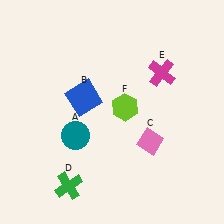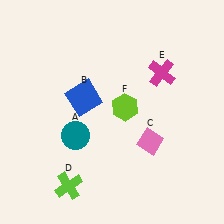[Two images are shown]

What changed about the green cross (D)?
In Image 1, D is green. In Image 2, it changed to lime.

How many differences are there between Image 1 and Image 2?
There is 1 difference between the two images.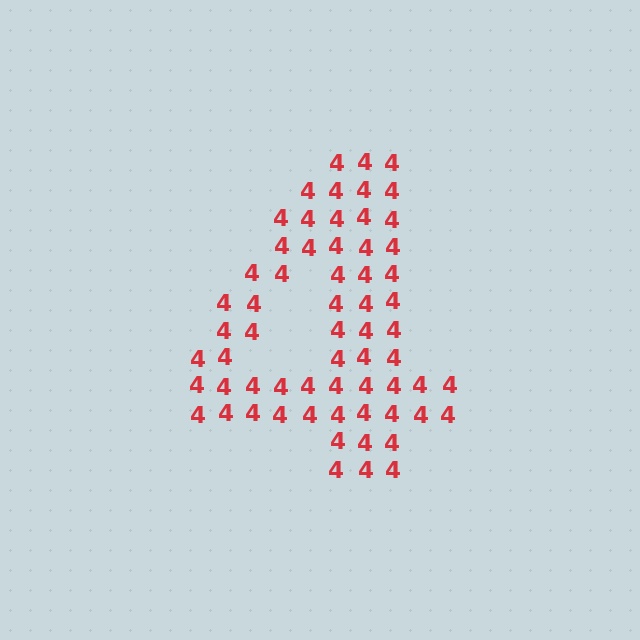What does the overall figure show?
The overall figure shows the digit 4.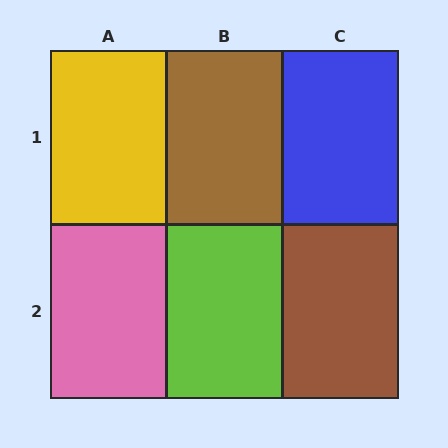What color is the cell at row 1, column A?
Yellow.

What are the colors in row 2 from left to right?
Pink, lime, brown.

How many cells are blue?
1 cell is blue.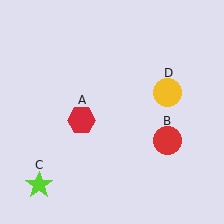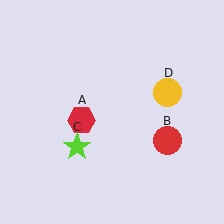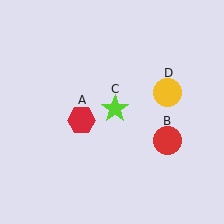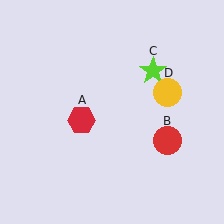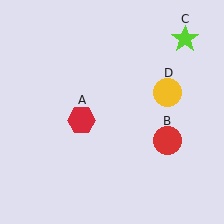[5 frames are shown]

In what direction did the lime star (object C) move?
The lime star (object C) moved up and to the right.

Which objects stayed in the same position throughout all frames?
Red hexagon (object A) and red circle (object B) and yellow circle (object D) remained stationary.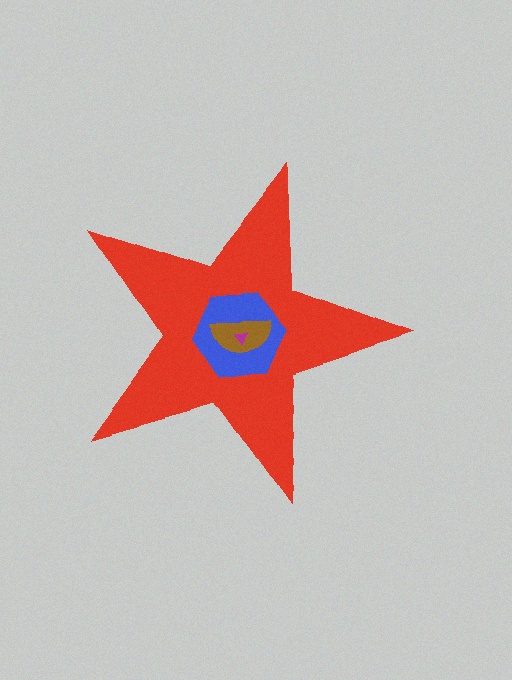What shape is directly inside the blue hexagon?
The brown semicircle.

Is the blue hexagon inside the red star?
Yes.